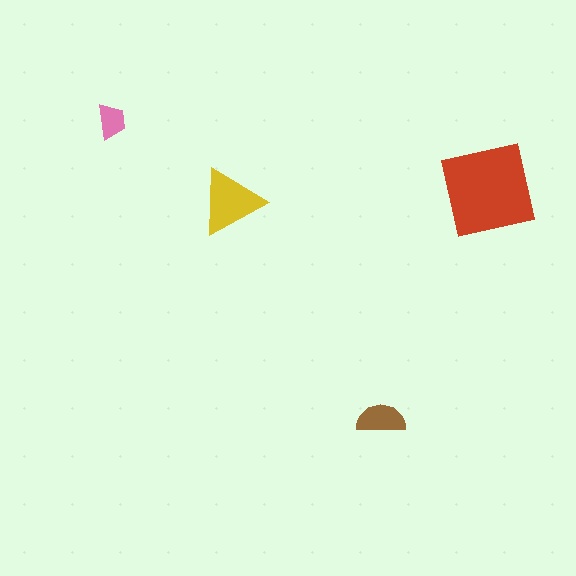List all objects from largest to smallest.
The red square, the yellow triangle, the brown semicircle, the pink trapezoid.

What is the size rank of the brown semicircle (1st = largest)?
3rd.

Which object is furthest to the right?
The red square is rightmost.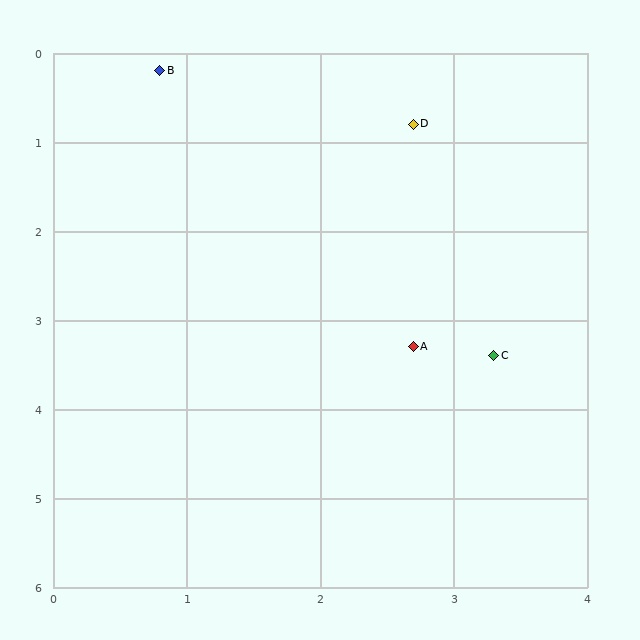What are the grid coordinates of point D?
Point D is at approximately (2.7, 0.8).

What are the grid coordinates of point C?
Point C is at approximately (3.3, 3.4).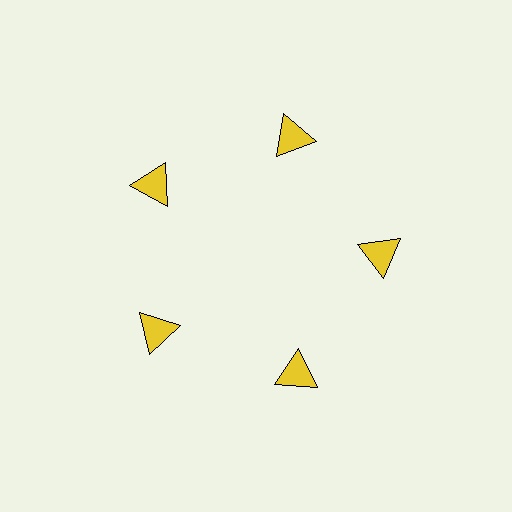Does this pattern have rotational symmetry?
Yes, this pattern has 5-fold rotational symmetry. It looks the same after rotating 72 degrees around the center.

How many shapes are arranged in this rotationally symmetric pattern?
There are 5 shapes, arranged in 5 groups of 1.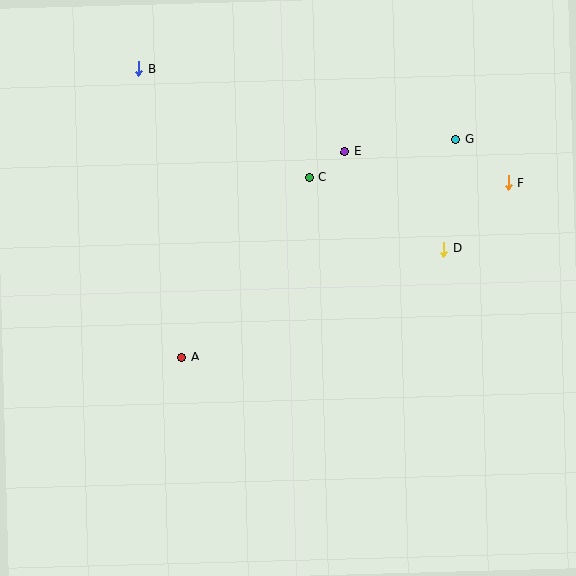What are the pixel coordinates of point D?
Point D is at (444, 249).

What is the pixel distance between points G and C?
The distance between G and C is 152 pixels.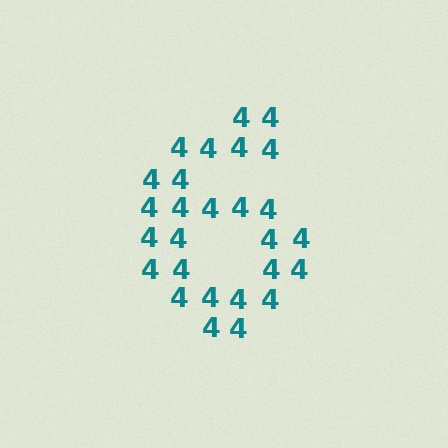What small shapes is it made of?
It is made of small digit 4's.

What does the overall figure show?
The overall figure shows the digit 6.